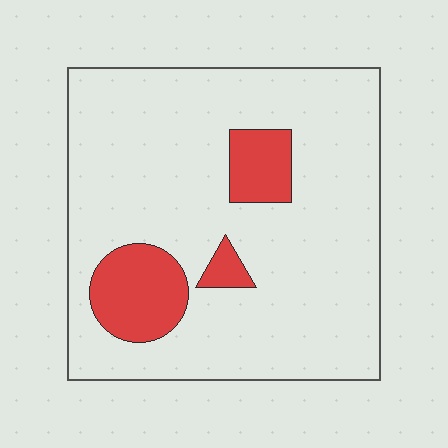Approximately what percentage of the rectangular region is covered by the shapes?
Approximately 15%.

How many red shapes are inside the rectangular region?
3.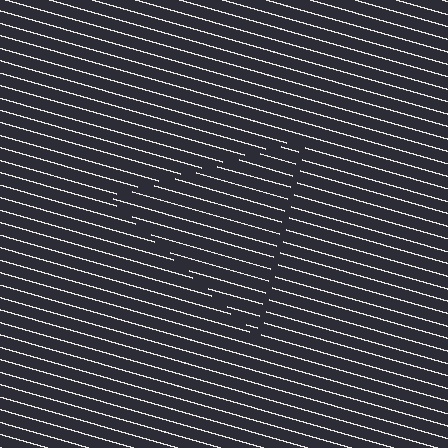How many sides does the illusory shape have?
3 sides — the line-ends trace a triangle.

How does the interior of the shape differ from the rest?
The interior of the shape contains the same grating, shifted by half a period — the contour is defined by the phase discontinuity where line-ends from the inner and outer gratings abut.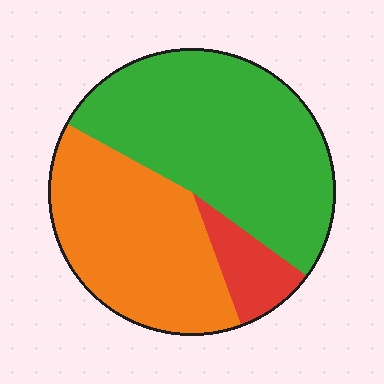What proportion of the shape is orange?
Orange takes up between a quarter and a half of the shape.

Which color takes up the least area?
Red, at roughly 10%.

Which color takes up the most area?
Green, at roughly 50%.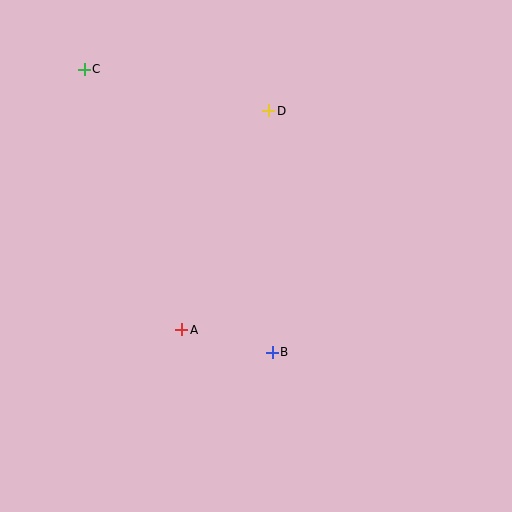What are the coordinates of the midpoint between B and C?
The midpoint between B and C is at (178, 211).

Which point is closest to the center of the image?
Point B at (272, 352) is closest to the center.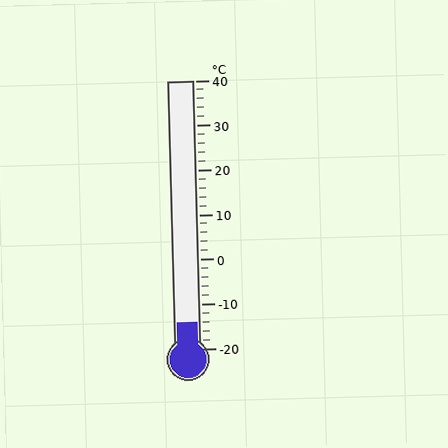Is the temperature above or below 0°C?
The temperature is below 0°C.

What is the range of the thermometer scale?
The thermometer scale ranges from -20°C to 40°C.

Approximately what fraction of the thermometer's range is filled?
The thermometer is filled to approximately 10% of its range.